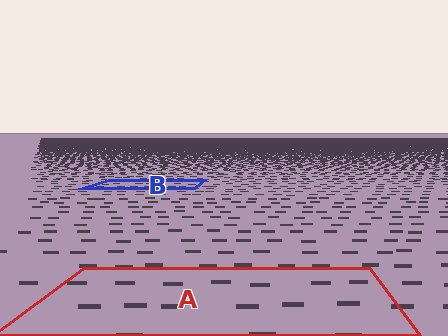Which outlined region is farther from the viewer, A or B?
Region B is farther from the viewer — the texture elements inside it appear smaller and more densely packed.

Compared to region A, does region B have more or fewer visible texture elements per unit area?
Region B has more texture elements per unit area — they are packed more densely because it is farther away.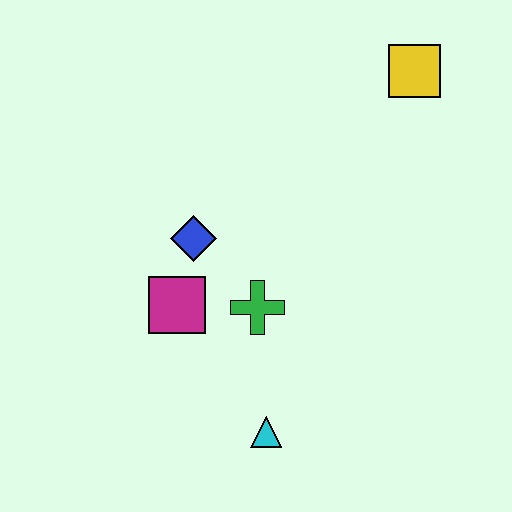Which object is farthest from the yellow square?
The cyan triangle is farthest from the yellow square.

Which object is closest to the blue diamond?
The magenta square is closest to the blue diamond.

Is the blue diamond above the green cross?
Yes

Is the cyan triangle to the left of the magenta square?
No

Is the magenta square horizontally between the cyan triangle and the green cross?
No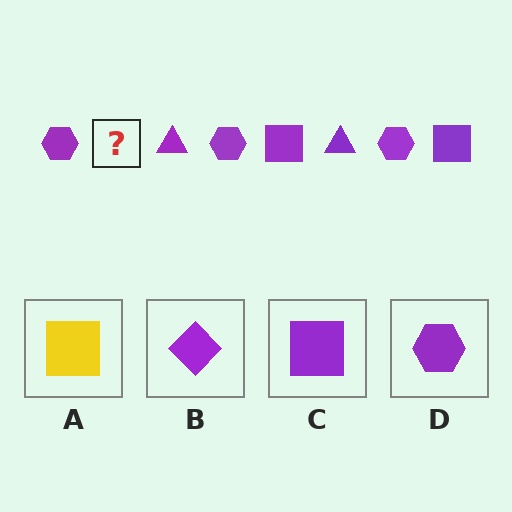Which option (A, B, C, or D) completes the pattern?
C.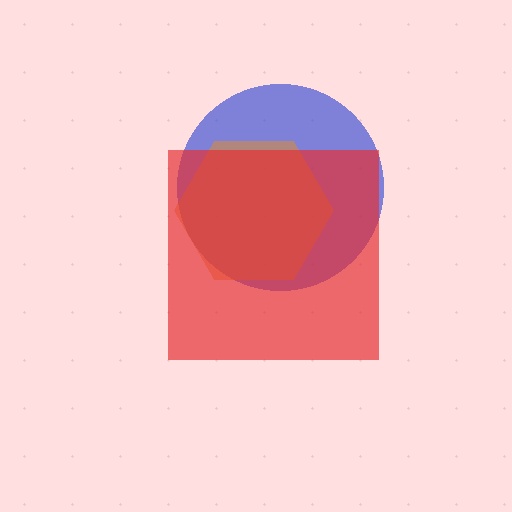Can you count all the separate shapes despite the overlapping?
Yes, there are 3 separate shapes.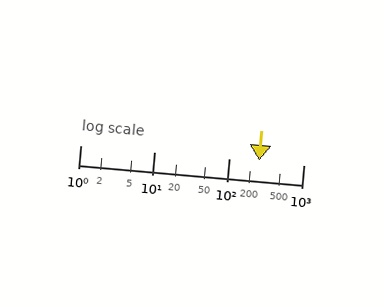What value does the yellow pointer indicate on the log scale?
The pointer indicates approximately 250.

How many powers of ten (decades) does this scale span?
The scale spans 3 decades, from 1 to 1000.